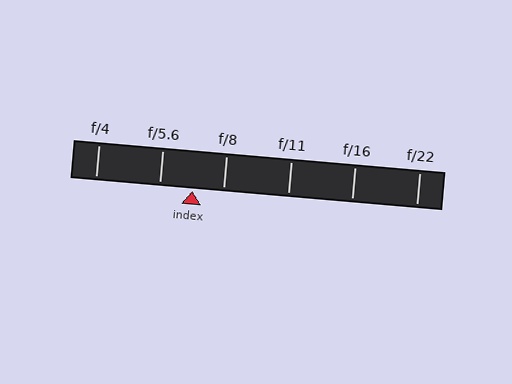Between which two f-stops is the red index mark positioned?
The index mark is between f/5.6 and f/8.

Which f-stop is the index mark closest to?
The index mark is closest to f/8.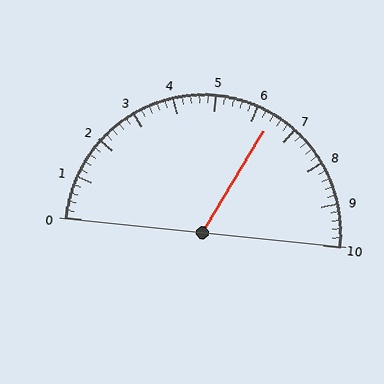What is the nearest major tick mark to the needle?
The nearest major tick mark is 6.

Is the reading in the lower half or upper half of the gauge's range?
The reading is in the upper half of the range (0 to 10).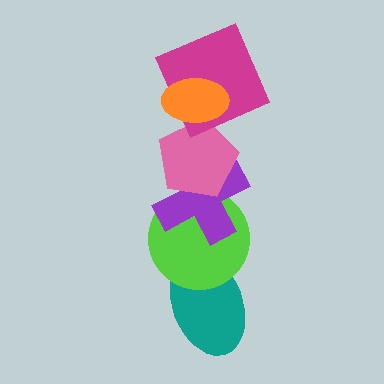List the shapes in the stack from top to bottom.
From top to bottom: the orange ellipse, the magenta square, the pink pentagon, the purple cross, the lime circle, the teal ellipse.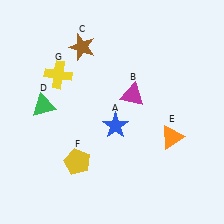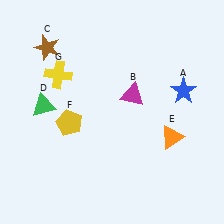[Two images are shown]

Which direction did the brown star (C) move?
The brown star (C) moved left.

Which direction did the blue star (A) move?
The blue star (A) moved right.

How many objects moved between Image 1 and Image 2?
3 objects moved between the two images.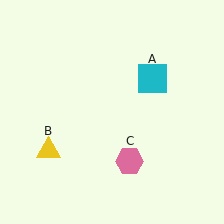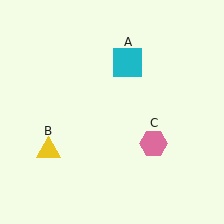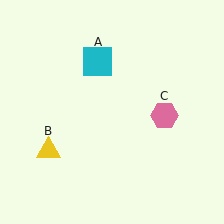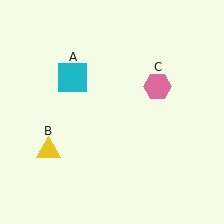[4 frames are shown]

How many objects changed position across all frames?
2 objects changed position: cyan square (object A), pink hexagon (object C).